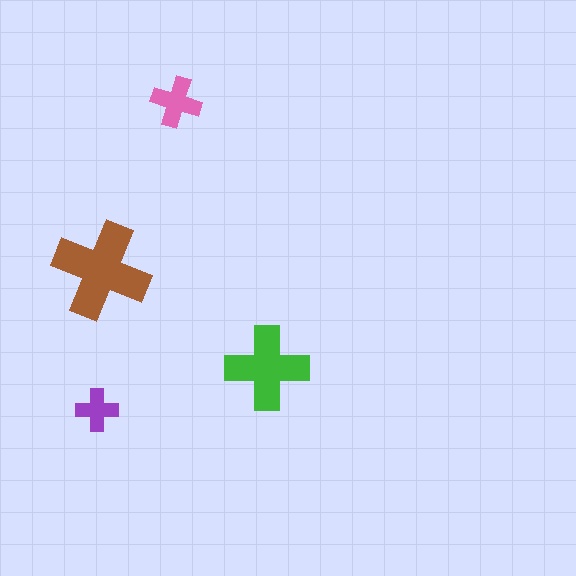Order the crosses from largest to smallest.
the brown one, the green one, the pink one, the purple one.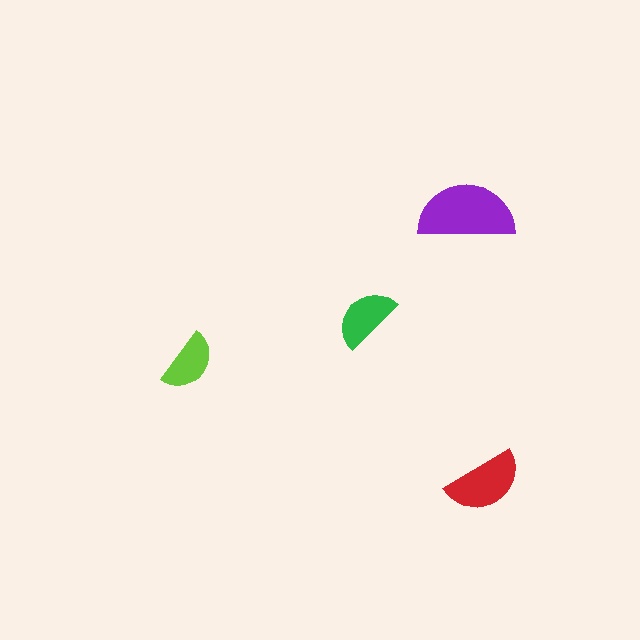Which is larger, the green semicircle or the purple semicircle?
The purple one.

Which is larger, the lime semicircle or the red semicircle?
The red one.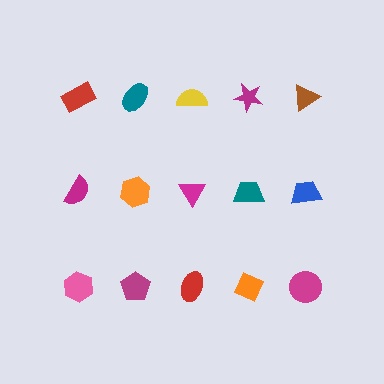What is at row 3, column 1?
A pink hexagon.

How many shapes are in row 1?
5 shapes.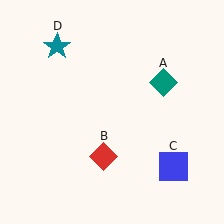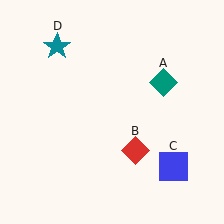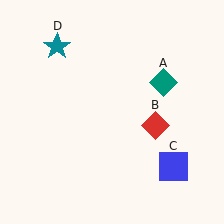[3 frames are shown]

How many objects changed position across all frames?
1 object changed position: red diamond (object B).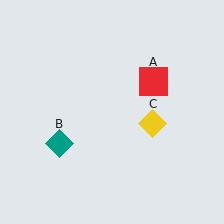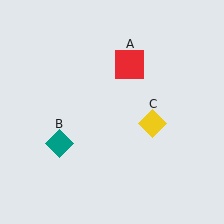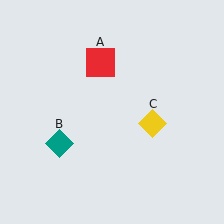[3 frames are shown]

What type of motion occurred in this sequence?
The red square (object A) rotated counterclockwise around the center of the scene.